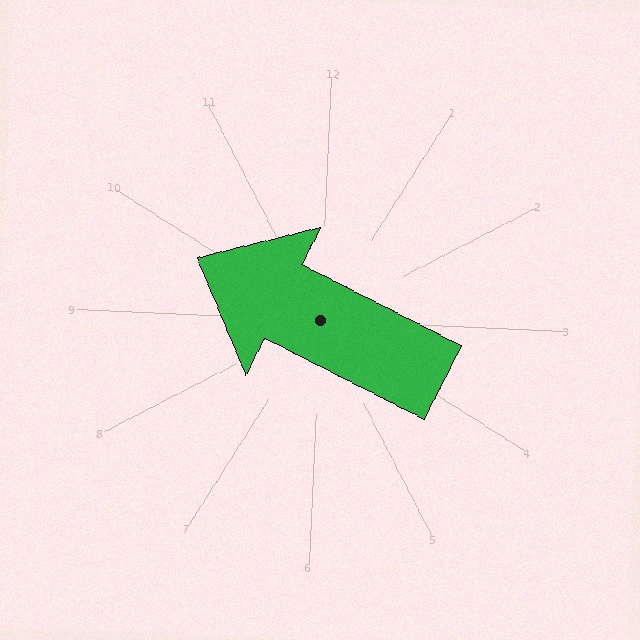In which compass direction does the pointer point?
Northwest.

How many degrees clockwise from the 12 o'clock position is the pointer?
Approximately 294 degrees.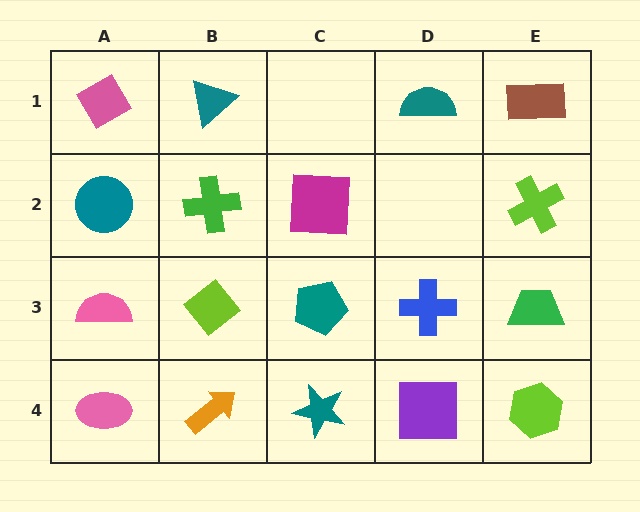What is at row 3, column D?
A blue cross.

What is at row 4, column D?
A purple square.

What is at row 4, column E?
A lime hexagon.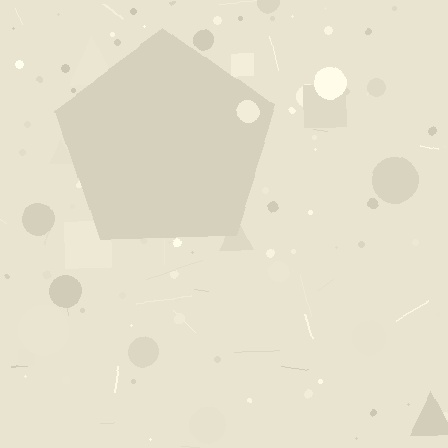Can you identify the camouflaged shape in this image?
The camouflaged shape is a pentagon.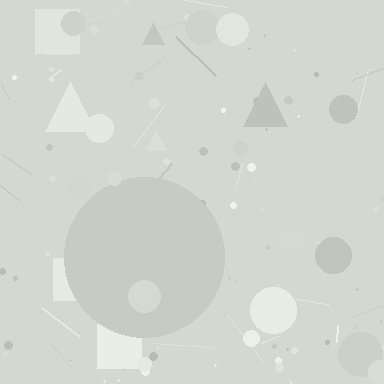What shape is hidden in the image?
A circle is hidden in the image.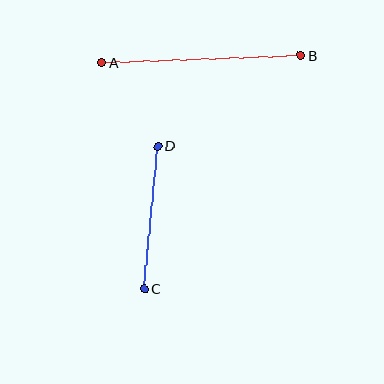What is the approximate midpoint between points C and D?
The midpoint is at approximately (151, 217) pixels.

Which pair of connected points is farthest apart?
Points A and B are farthest apart.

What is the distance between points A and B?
The distance is approximately 198 pixels.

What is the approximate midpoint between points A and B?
The midpoint is at approximately (201, 59) pixels.